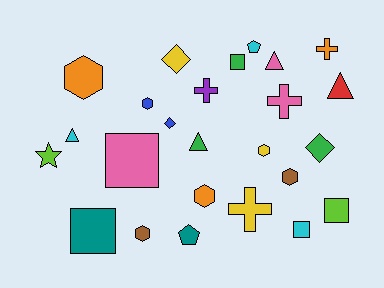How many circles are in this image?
There are no circles.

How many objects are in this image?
There are 25 objects.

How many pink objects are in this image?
There are 3 pink objects.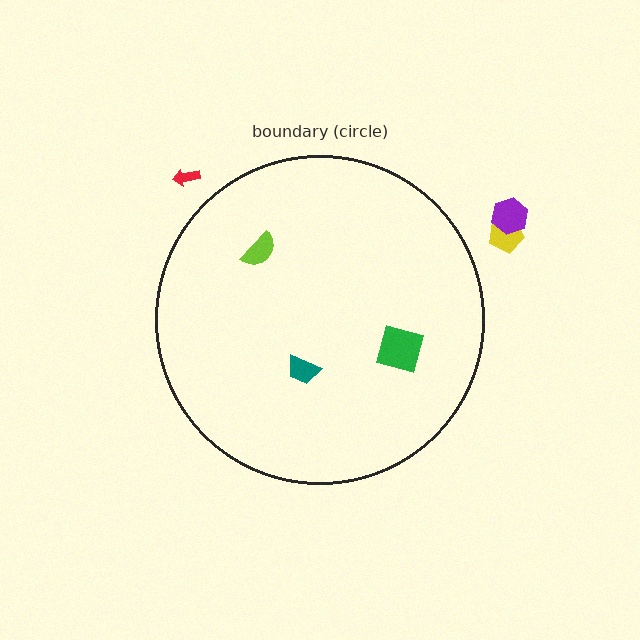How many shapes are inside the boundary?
3 inside, 3 outside.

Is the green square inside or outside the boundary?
Inside.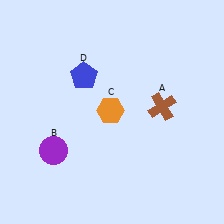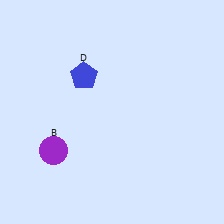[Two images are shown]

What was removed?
The brown cross (A), the orange hexagon (C) were removed in Image 2.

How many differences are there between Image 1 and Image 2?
There are 2 differences between the two images.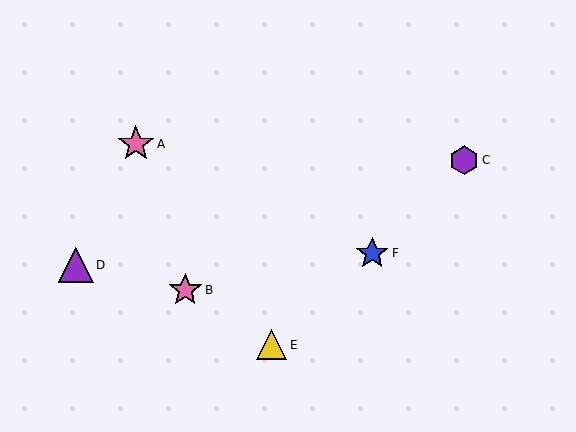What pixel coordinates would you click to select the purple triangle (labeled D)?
Click at (76, 265) to select the purple triangle D.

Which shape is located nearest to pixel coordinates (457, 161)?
The purple hexagon (labeled C) at (464, 160) is nearest to that location.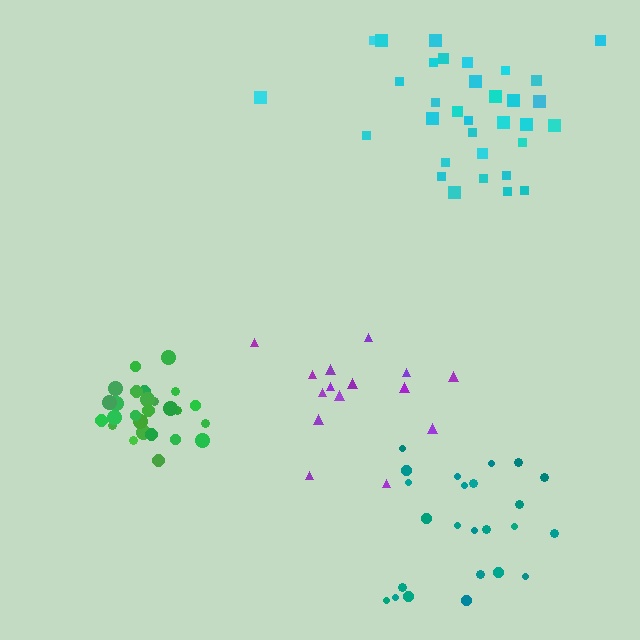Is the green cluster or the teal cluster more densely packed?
Green.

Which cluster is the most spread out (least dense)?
Purple.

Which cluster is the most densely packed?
Green.